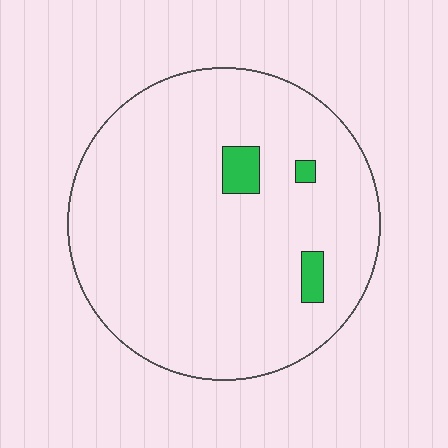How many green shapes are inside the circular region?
3.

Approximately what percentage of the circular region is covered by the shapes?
Approximately 5%.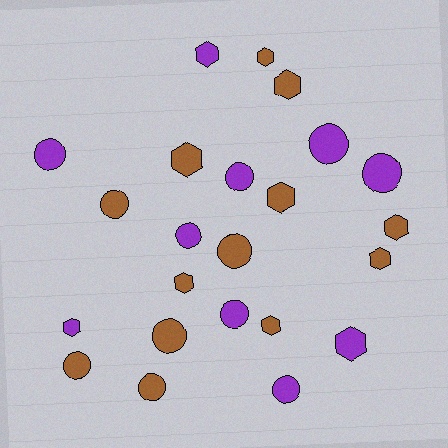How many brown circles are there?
There are 5 brown circles.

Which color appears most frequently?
Brown, with 13 objects.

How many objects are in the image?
There are 23 objects.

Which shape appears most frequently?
Circle, with 12 objects.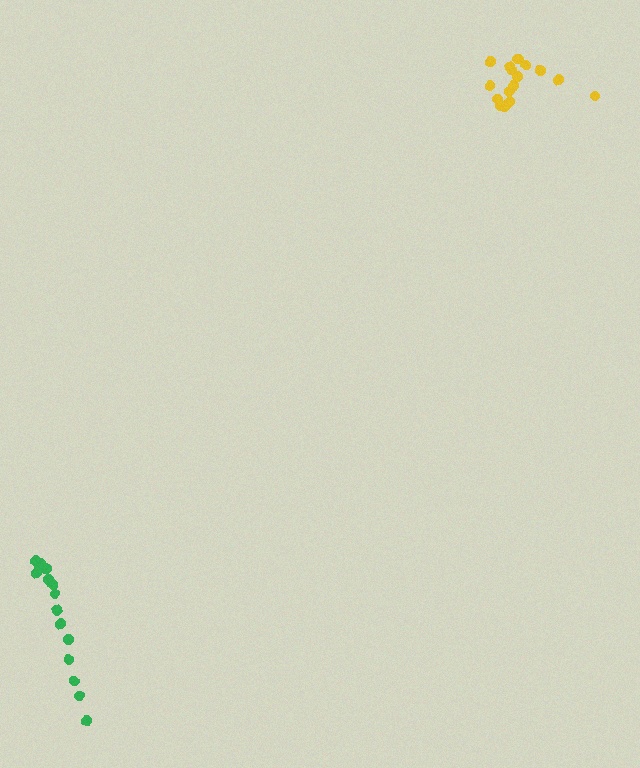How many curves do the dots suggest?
There are 2 distinct paths.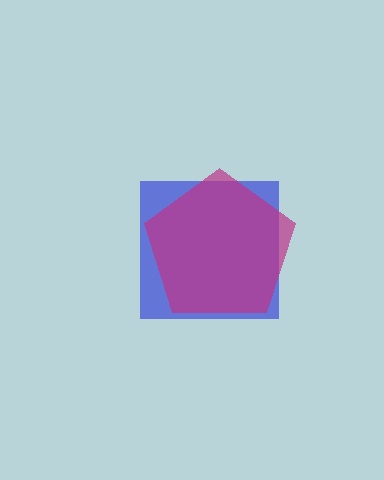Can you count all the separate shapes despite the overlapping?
Yes, there are 2 separate shapes.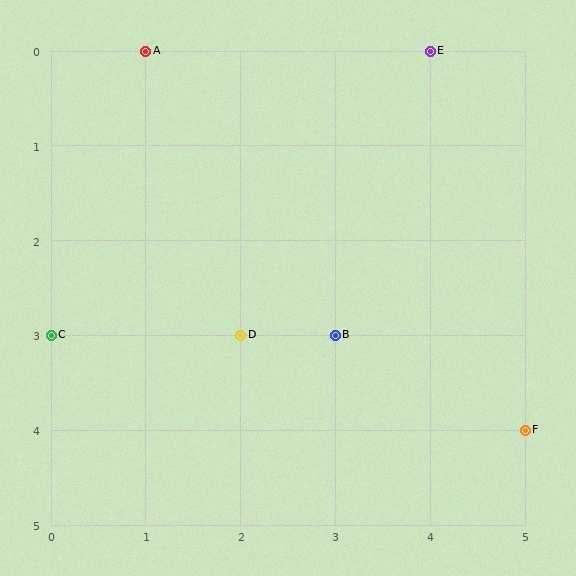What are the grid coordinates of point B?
Point B is at grid coordinates (3, 3).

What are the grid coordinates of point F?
Point F is at grid coordinates (5, 4).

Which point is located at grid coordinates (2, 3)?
Point D is at (2, 3).